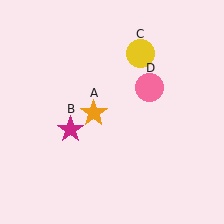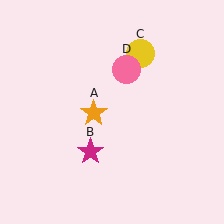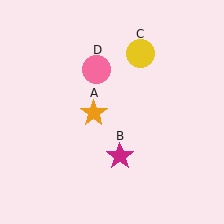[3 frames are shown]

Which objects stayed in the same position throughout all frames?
Orange star (object A) and yellow circle (object C) remained stationary.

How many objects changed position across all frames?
2 objects changed position: magenta star (object B), pink circle (object D).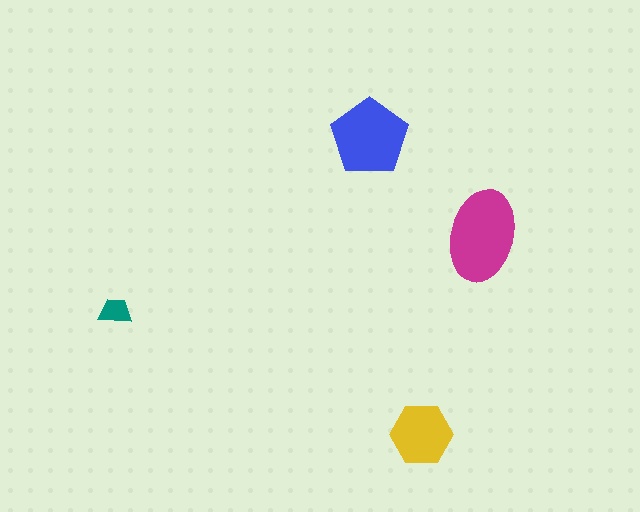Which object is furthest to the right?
The magenta ellipse is rightmost.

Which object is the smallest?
The teal trapezoid.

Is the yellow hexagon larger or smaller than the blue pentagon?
Smaller.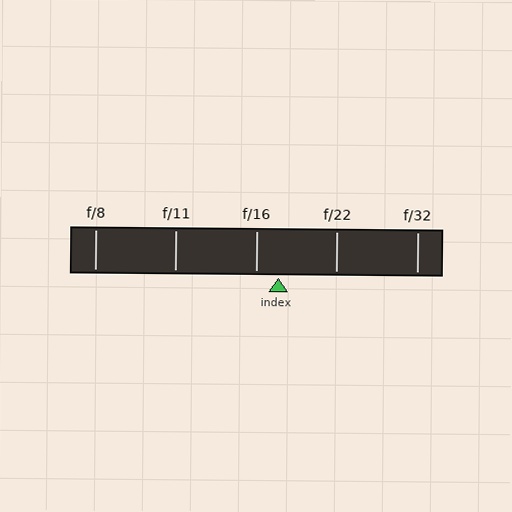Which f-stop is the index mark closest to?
The index mark is closest to f/16.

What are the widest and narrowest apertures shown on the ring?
The widest aperture shown is f/8 and the narrowest is f/32.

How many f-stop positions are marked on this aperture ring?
There are 5 f-stop positions marked.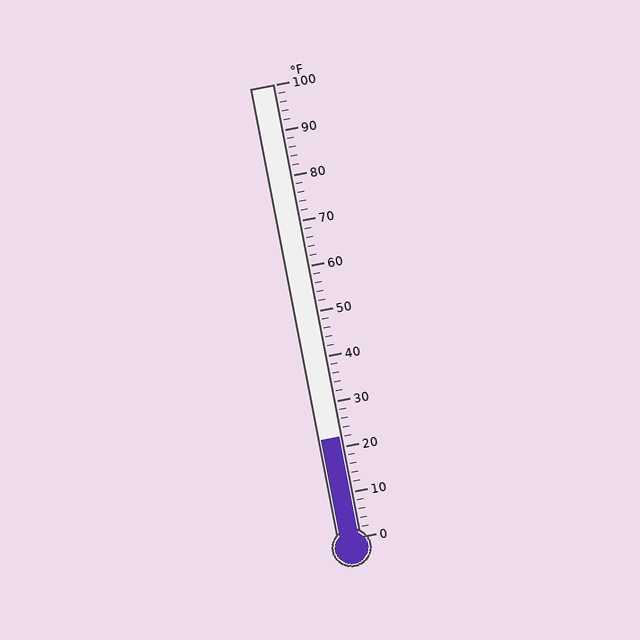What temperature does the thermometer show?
The thermometer shows approximately 22°F.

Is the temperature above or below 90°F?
The temperature is below 90°F.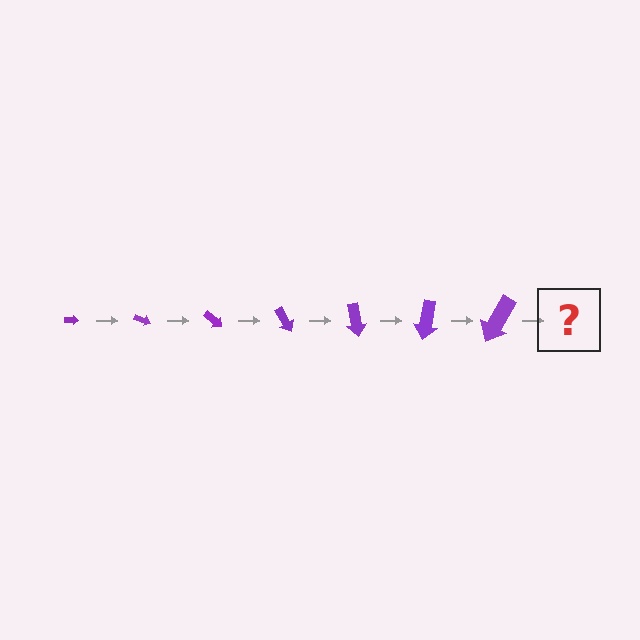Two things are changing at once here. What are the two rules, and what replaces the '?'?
The two rules are that the arrow grows larger each step and it rotates 20 degrees each step. The '?' should be an arrow, larger than the previous one and rotated 140 degrees from the start.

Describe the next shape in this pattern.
It should be an arrow, larger than the previous one and rotated 140 degrees from the start.